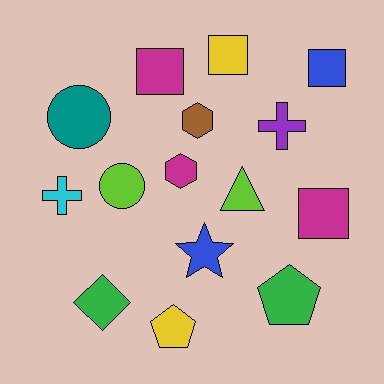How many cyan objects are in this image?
There is 1 cyan object.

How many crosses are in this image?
There are 2 crosses.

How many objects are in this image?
There are 15 objects.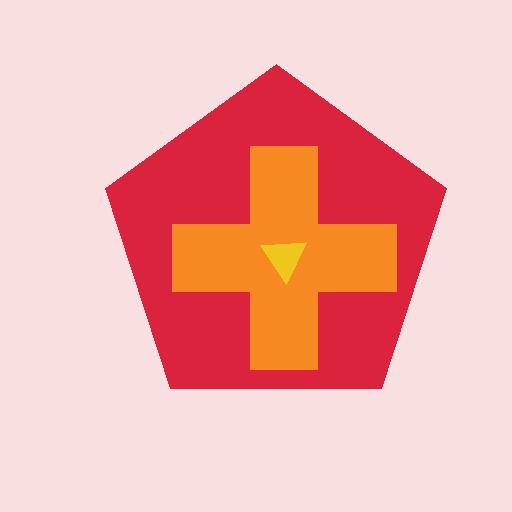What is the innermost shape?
The yellow triangle.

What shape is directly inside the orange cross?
The yellow triangle.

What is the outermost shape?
The red pentagon.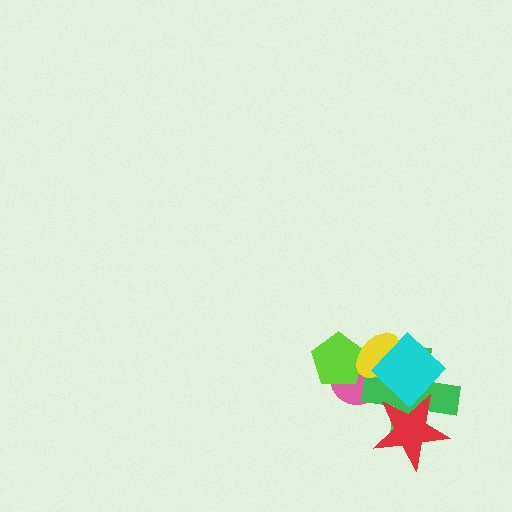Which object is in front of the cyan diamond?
The red star is in front of the cyan diamond.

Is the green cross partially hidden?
Yes, it is partially covered by another shape.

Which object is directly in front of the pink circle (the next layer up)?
The green cross is directly in front of the pink circle.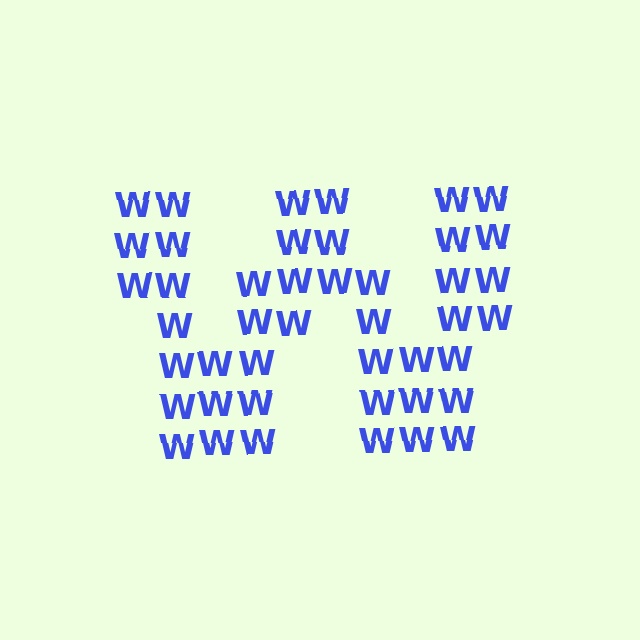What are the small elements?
The small elements are letter W's.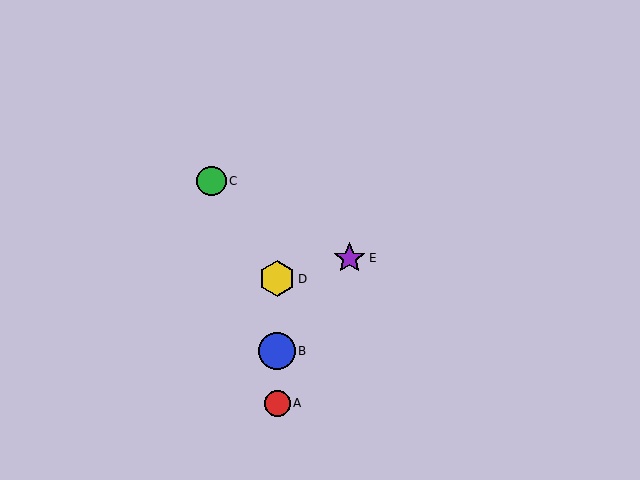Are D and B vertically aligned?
Yes, both are at x≈277.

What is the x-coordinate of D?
Object D is at x≈277.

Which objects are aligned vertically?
Objects A, B, D are aligned vertically.